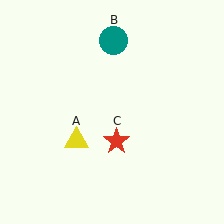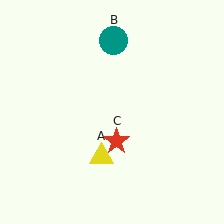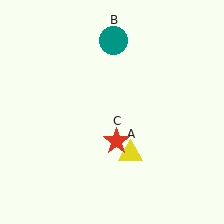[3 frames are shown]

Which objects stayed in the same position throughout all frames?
Teal circle (object B) and red star (object C) remained stationary.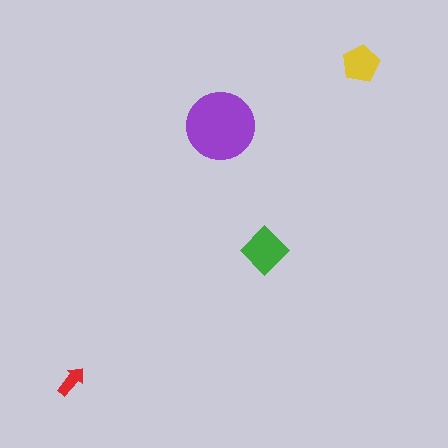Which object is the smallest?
The red arrow.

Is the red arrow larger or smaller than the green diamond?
Smaller.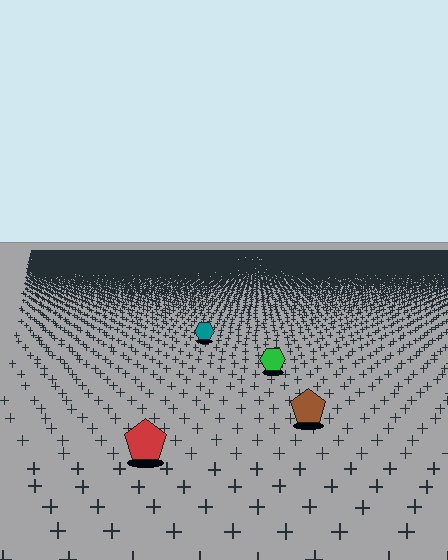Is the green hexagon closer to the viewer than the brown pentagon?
No. The brown pentagon is closer — you can tell from the texture gradient: the ground texture is coarser near it.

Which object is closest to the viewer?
The red pentagon is closest. The texture marks near it are larger and more spread out.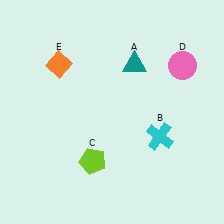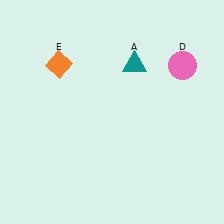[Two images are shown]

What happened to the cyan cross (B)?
The cyan cross (B) was removed in Image 2. It was in the bottom-right area of Image 1.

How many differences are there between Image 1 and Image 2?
There are 2 differences between the two images.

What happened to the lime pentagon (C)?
The lime pentagon (C) was removed in Image 2. It was in the bottom-left area of Image 1.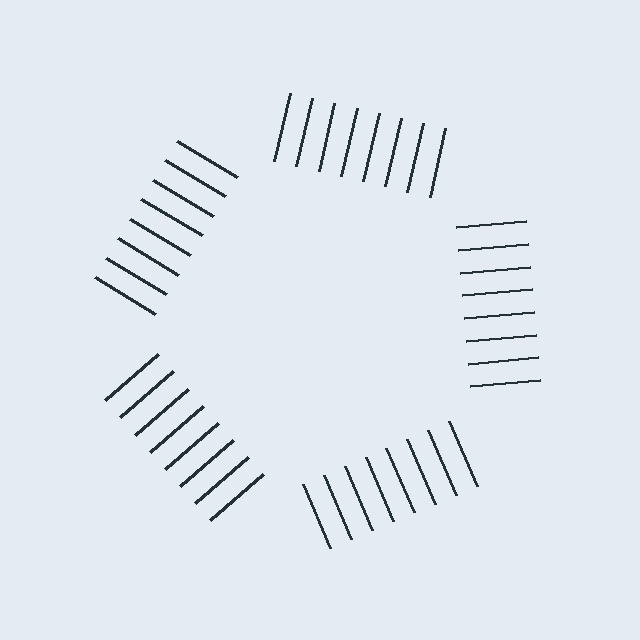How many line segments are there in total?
40 — 8 along each of the 5 edges.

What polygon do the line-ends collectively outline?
An illusory pentagon — the line segments terminate on its edges but no continuous stroke is drawn.